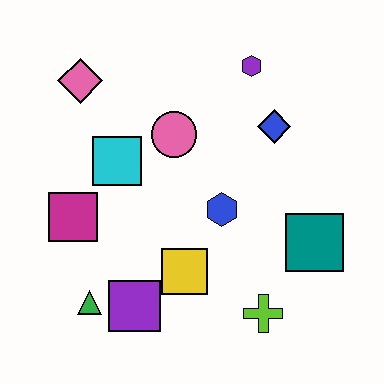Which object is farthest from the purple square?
The purple hexagon is farthest from the purple square.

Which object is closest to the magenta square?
The cyan square is closest to the magenta square.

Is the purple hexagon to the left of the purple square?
No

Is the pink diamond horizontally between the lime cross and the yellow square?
No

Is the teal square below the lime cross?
No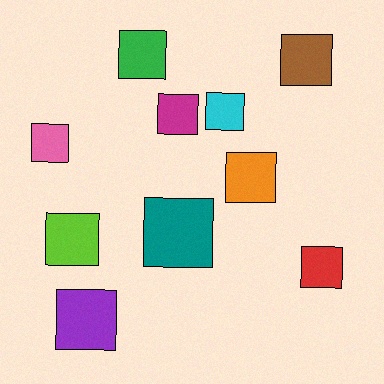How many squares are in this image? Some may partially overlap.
There are 10 squares.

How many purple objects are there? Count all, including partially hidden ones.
There is 1 purple object.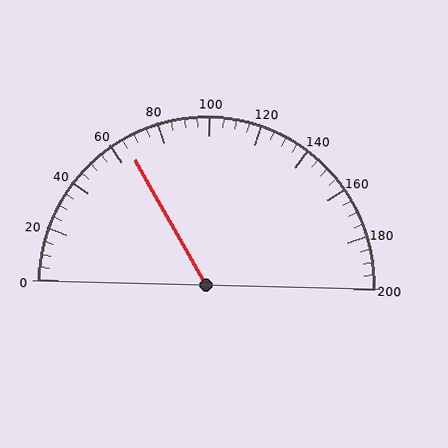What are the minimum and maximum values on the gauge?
The gauge ranges from 0 to 200.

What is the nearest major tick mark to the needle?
The nearest major tick mark is 60.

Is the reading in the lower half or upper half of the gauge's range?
The reading is in the lower half of the range (0 to 200).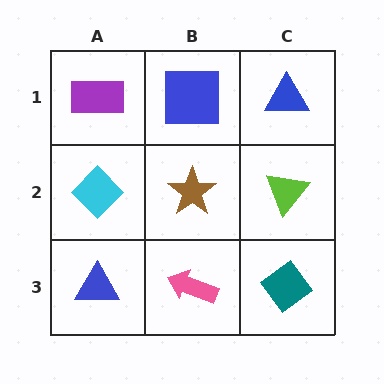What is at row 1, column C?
A blue triangle.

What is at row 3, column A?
A blue triangle.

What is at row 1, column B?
A blue square.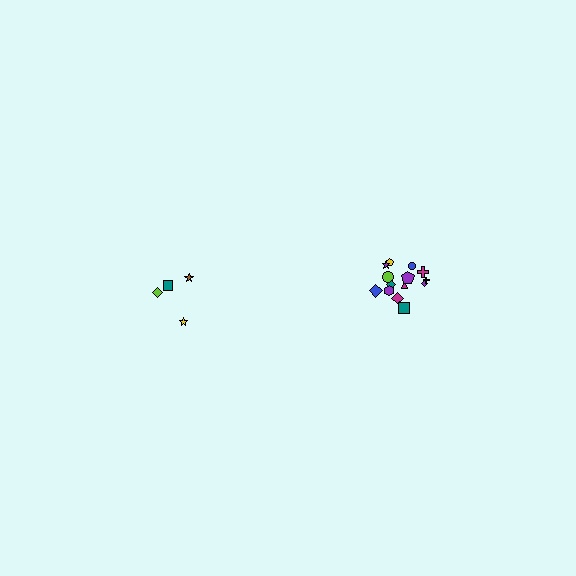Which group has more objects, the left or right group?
The right group.